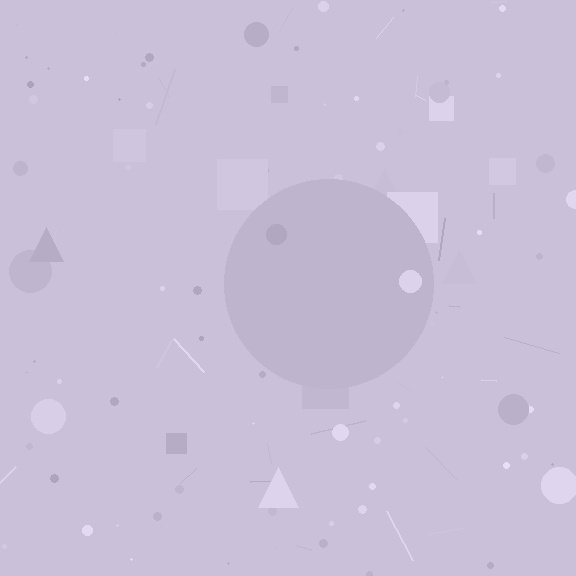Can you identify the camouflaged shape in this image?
The camouflaged shape is a circle.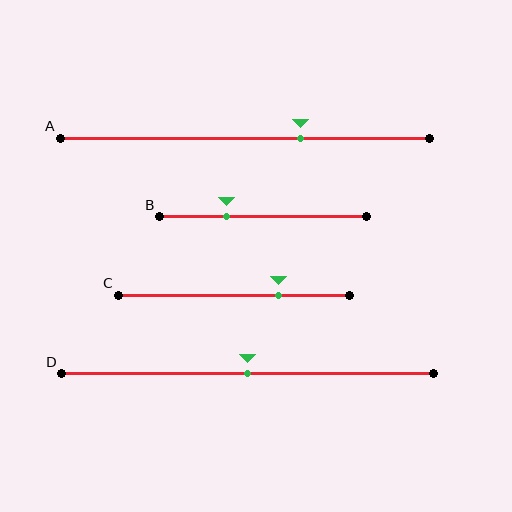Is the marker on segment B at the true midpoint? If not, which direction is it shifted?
No, the marker on segment B is shifted to the left by about 18% of the segment length.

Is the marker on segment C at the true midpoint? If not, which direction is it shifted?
No, the marker on segment C is shifted to the right by about 19% of the segment length.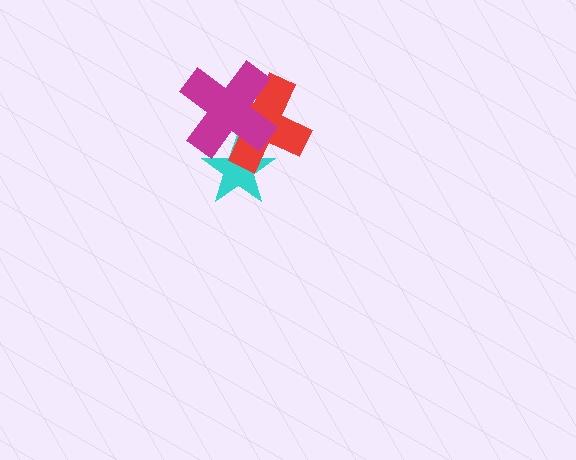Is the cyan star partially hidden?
Yes, it is partially covered by another shape.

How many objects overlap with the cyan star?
2 objects overlap with the cyan star.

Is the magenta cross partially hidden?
No, no other shape covers it.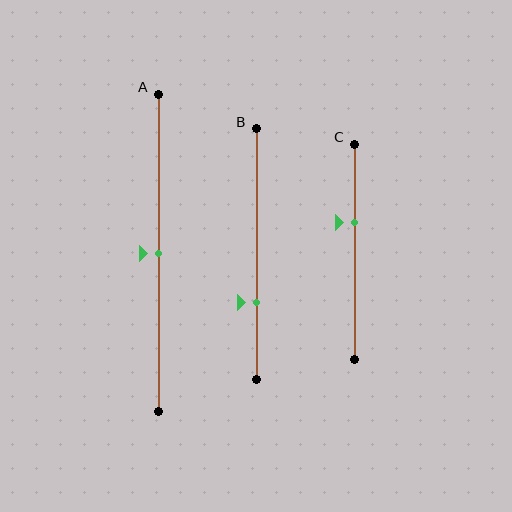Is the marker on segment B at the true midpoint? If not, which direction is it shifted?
No, the marker on segment B is shifted downward by about 19% of the segment length.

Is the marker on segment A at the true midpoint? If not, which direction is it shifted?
Yes, the marker on segment A is at the true midpoint.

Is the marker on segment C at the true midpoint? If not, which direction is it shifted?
No, the marker on segment C is shifted upward by about 14% of the segment length.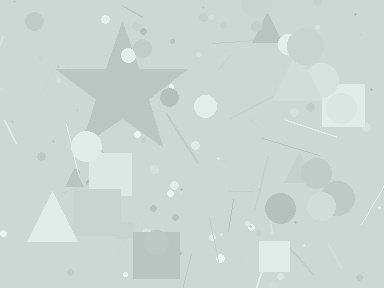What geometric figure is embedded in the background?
A star is embedded in the background.